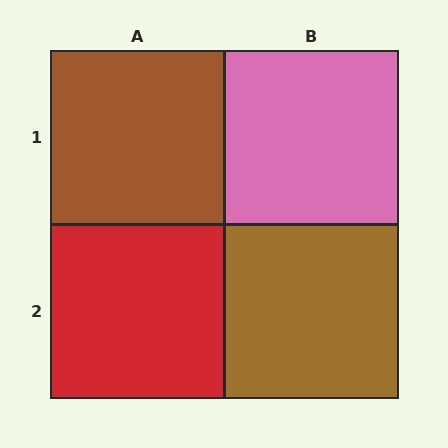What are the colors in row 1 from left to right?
Brown, pink.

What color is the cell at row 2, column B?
Brown.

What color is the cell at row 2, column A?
Red.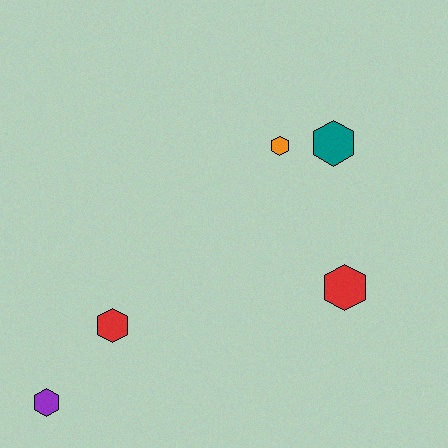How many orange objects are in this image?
There is 1 orange object.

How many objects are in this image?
There are 5 objects.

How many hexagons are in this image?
There are 5 hexagons.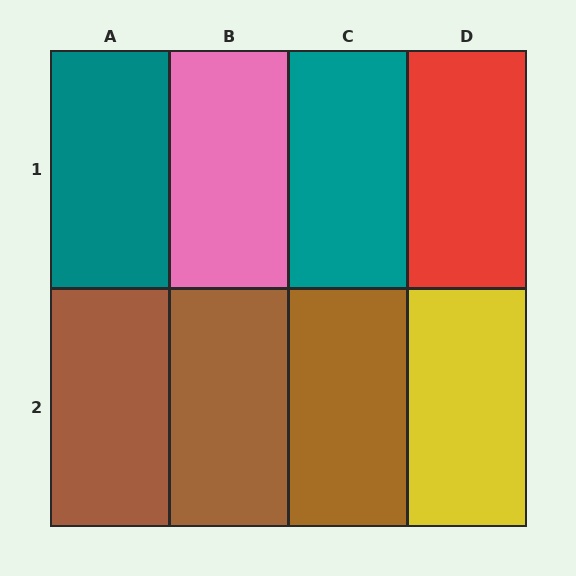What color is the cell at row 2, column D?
Yellow.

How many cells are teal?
2 cells are teal.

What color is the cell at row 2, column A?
Brown.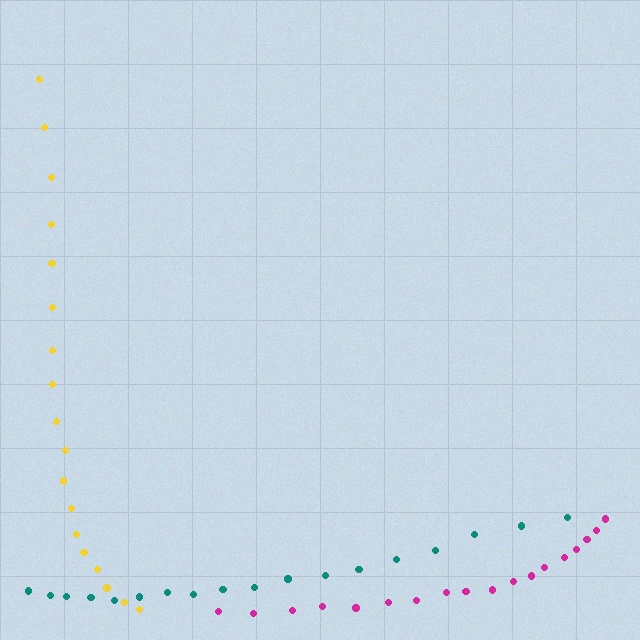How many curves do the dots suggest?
There are 3 distinct paths.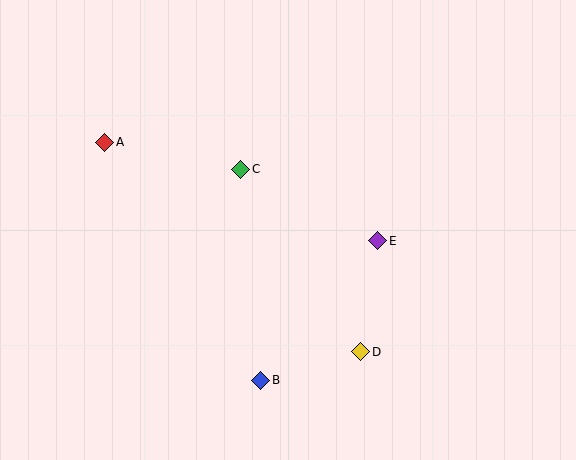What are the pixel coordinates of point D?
Point D is at (361, 352).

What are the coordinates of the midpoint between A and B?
The midpoint between A and B is at (183, 261).